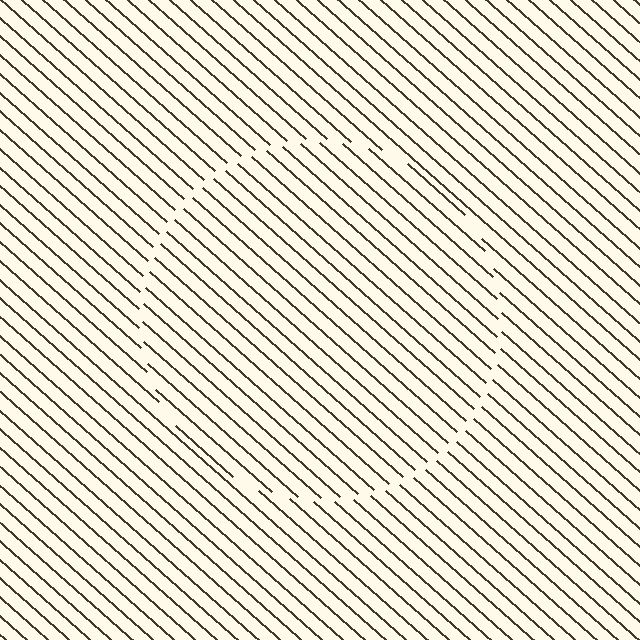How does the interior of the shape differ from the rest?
The interior of the shape contains the same grating, shifted by half a period — the contour is defined by the phase discontinuity where line-ends from the inner and outer gratings abut.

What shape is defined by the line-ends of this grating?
An illusory circle. The interior of the shape contains the same grating, shifted by half a period — the contour is defined by the phase discontinuity where line-ends from the inner and outer gratings abut.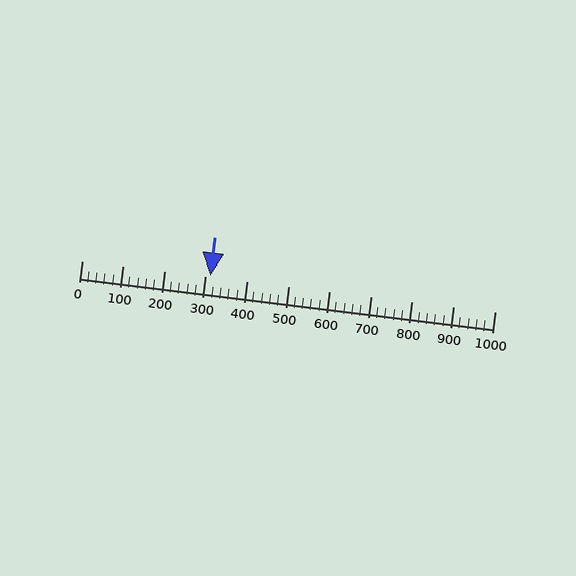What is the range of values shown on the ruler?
The ruler shows values from 0 to 1000.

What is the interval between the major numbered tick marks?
The major tick marks are spaced 100 units apart.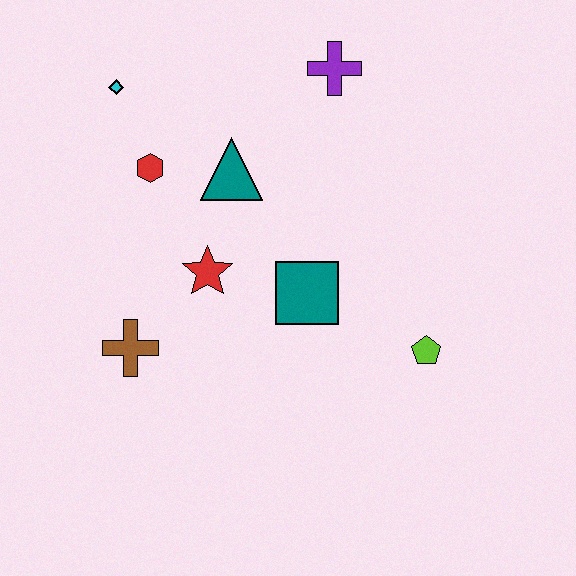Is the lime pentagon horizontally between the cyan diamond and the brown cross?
No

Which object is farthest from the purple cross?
The brown cross is farthest from the purple cross.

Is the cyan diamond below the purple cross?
Yes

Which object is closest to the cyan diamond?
The red hexagon is closest to the cyan diamond.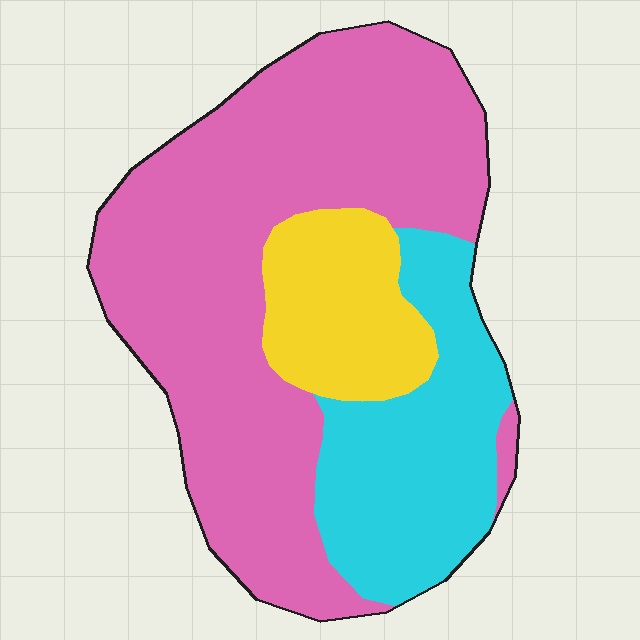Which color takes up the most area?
Pink, at roughly 60%.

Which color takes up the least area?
Yellow, at roughly 15%.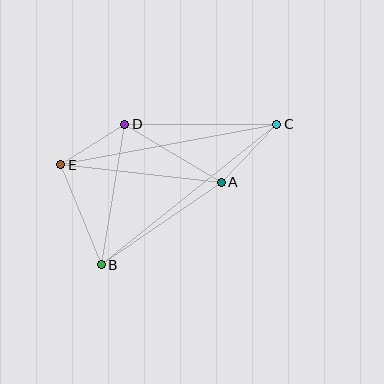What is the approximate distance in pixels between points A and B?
The distance between A and B is approximately 146 pixels.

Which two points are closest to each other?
Points D and E are closest to each other.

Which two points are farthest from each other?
Points B and C are farthest from each other.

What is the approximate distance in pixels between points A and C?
The distance between A and C is approximately 80 pixels.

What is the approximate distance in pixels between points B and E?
The distance between B and E is approximately 108 pixels.